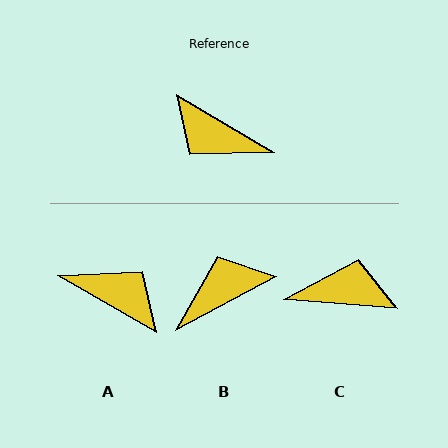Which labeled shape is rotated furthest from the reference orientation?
A, about 179 degrees away.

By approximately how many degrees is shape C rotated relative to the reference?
Approximately 154 degrees clockwise.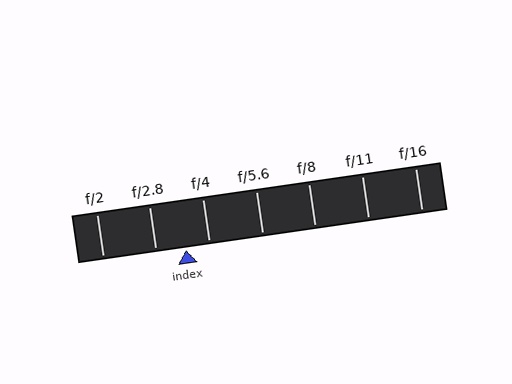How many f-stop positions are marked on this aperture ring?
There are 7 f-stop positions marked.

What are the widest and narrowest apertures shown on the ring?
The widest aperture shown is f/2 and the narrowest is f/16.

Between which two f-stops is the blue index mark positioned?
The index mark is between f/2.8 and f/4.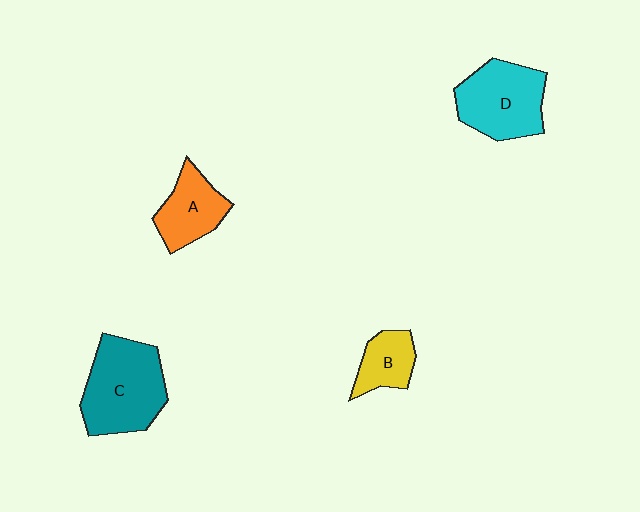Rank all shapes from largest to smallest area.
From largest to smallest: C (teal), D (cyan), A (orange), B (yellow).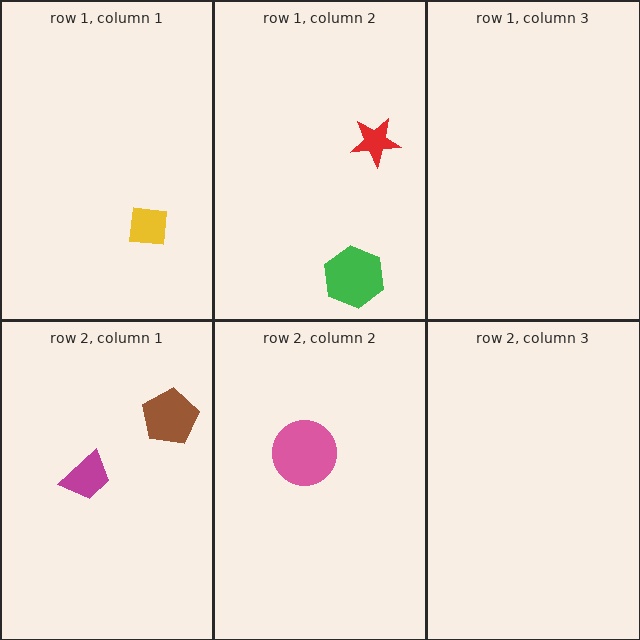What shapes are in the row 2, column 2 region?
The pink circle.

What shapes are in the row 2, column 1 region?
The magenta trapezoid, the brown pentagon.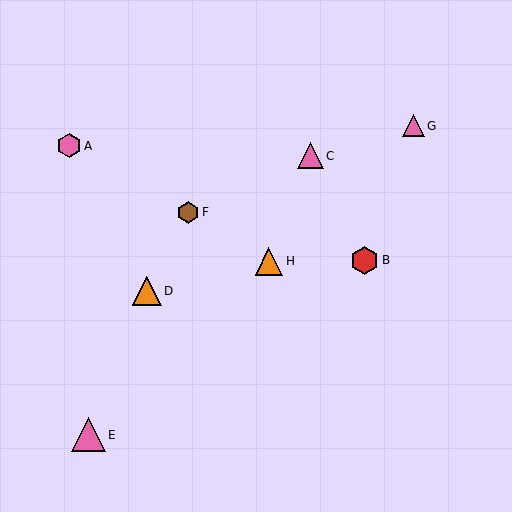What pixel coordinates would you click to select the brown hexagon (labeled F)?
Click at (188, 213) to select the brown hexagon F.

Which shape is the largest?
The pink triangle (labeled E) is the largest.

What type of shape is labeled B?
Shape B is a red hexagon.